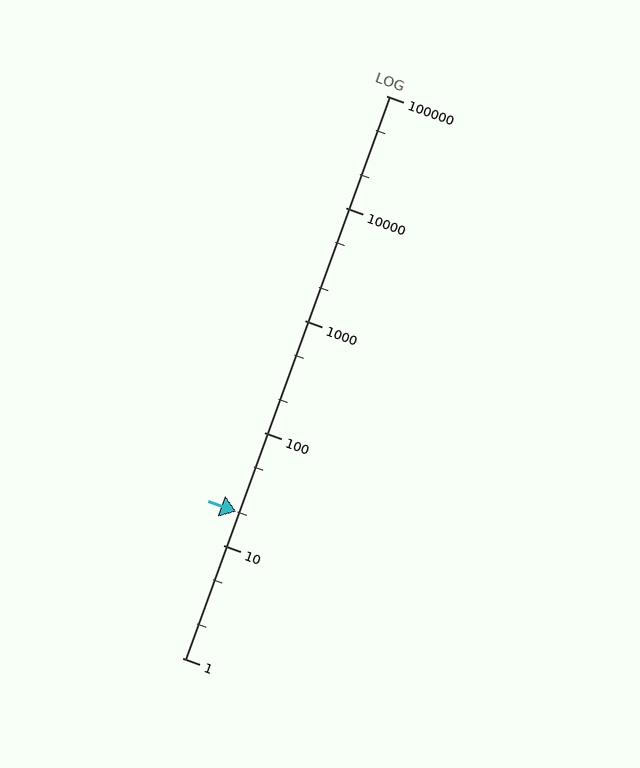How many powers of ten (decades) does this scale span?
The scale spans 5 decades, from 1 to 100000.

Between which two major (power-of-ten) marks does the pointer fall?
The pointer is between 10 and 100.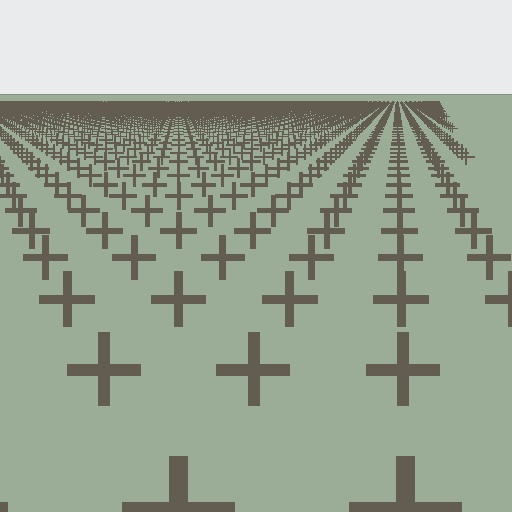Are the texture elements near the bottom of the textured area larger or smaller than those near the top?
Larger. Near the bottom, elements are closer to the viewer and appear at a bigger on-screen size.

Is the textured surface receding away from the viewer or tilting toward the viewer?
The surface is receding away from the viewer. Texture elements get smaller and denser toward the top.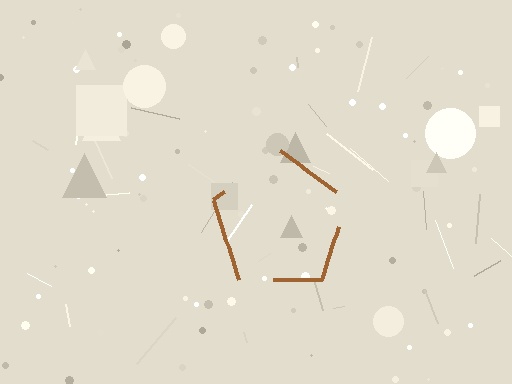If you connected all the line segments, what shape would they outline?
They would outline a pentagon.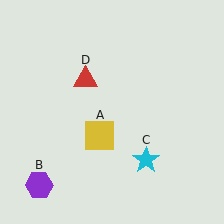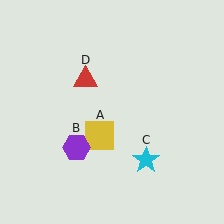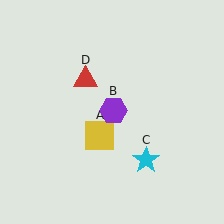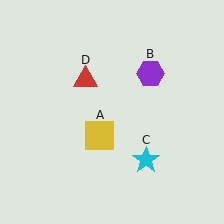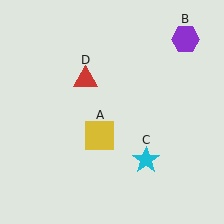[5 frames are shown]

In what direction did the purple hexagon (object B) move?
The purple hexagon (object B) moved up and to the right.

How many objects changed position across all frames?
1 object changed position: purple hexagon (object B).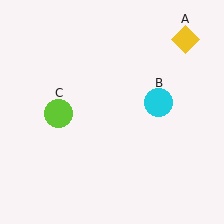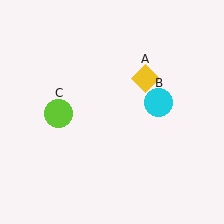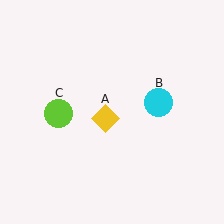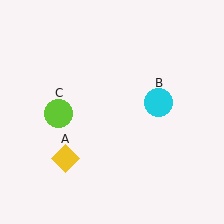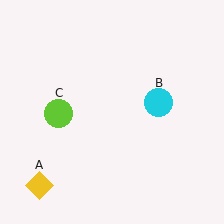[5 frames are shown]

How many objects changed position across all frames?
1 object changed position: yellow diamond (object A).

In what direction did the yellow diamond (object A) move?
The yellow diamond (object A) moved down and to the left.